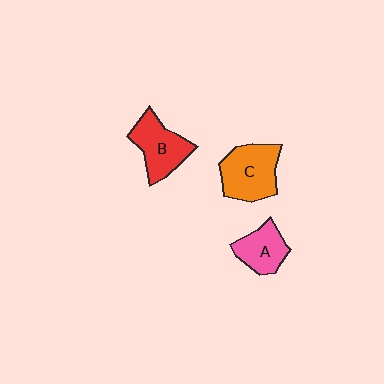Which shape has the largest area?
Shape C (orange).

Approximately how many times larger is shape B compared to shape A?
Approximately 1.3 times.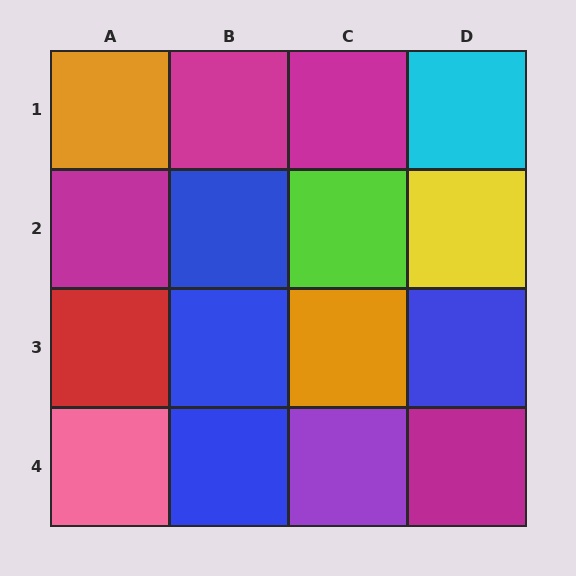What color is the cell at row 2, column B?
Blue.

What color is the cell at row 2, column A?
Magenta.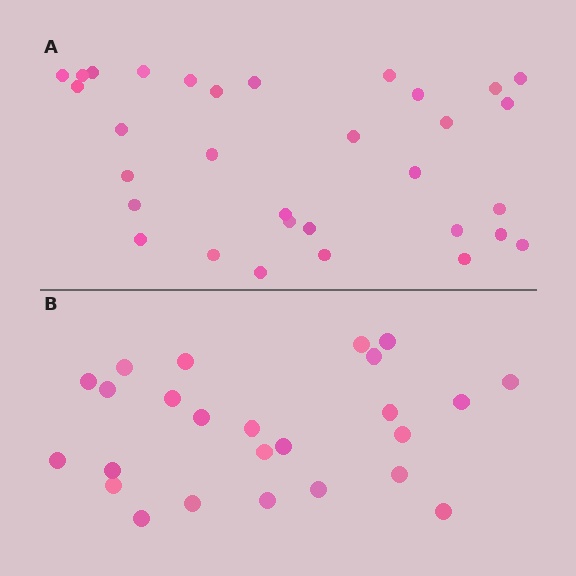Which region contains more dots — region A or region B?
Region A (the top region) has more dots.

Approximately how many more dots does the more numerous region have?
Region A has roughly 8 or so more dots than region B.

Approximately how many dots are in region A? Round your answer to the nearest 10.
About 30 dots. (The exact count is 32, which rounds to 30.)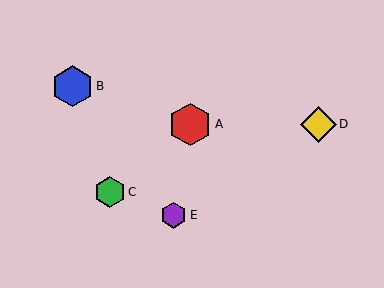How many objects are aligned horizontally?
2 objects (A, D) are aligned horizontally.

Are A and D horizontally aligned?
Yes, both are at y≈124.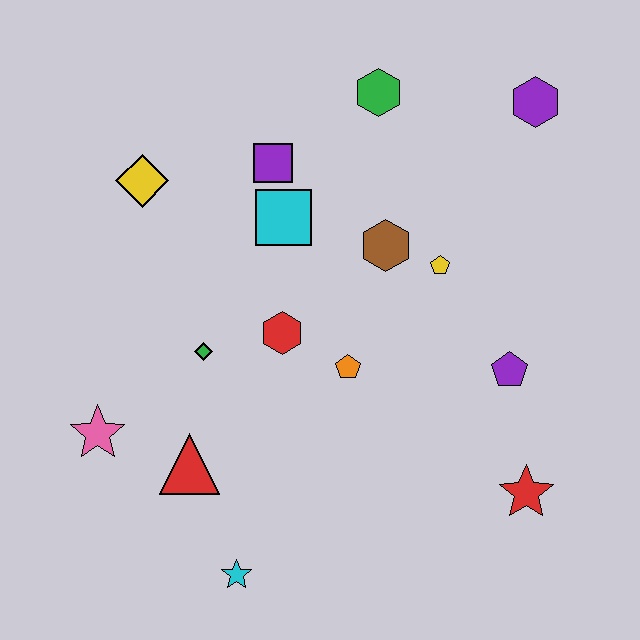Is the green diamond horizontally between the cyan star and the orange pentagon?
No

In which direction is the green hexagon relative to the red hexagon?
The green hexagon is above the red hexagon.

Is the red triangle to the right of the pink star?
Yes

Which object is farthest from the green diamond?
The purple hexagon is farthest from the green diamond.